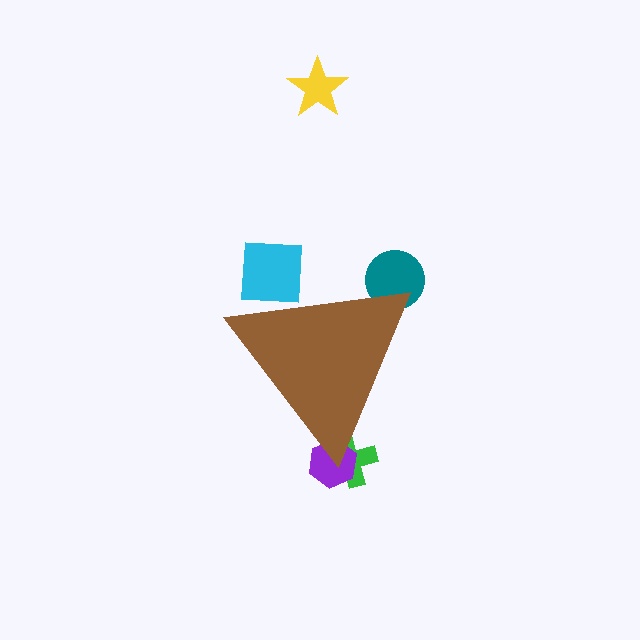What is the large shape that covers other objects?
A brown triangle.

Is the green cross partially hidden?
Yes, the green cross is partially hidden behind the brown triangle.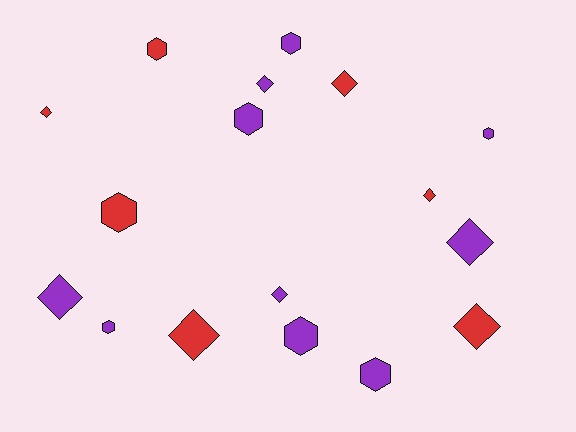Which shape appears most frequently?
Diamond, with 9 objects.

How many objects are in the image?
There are 17 objects.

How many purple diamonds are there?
There are 4 purple diamonds.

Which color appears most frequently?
Purple, with 10 objects.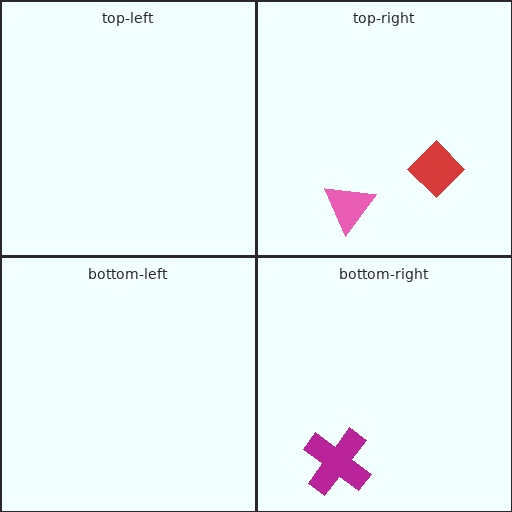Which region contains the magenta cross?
The bottom-right region.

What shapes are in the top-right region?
The red diamond, the pink triangle.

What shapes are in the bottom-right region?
The magenta cross.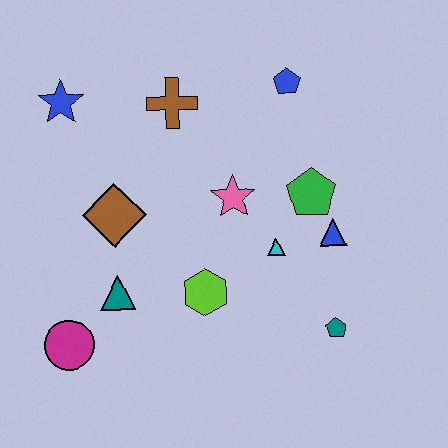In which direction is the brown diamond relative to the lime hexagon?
The brown diamond is to the left of the lime hexagon.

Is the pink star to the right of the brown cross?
Yes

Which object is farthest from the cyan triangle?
The blue star is farthest from the cyan triangle.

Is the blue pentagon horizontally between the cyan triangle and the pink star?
No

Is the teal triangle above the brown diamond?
No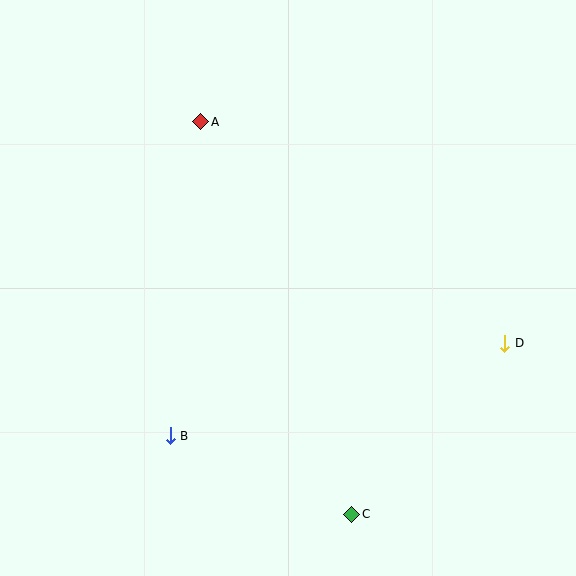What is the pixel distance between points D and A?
The distance between D and A is 376 pixels.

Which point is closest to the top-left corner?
Point A is closest to the top-left corner.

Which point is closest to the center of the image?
Point A at (201, 122) is closest to the center.